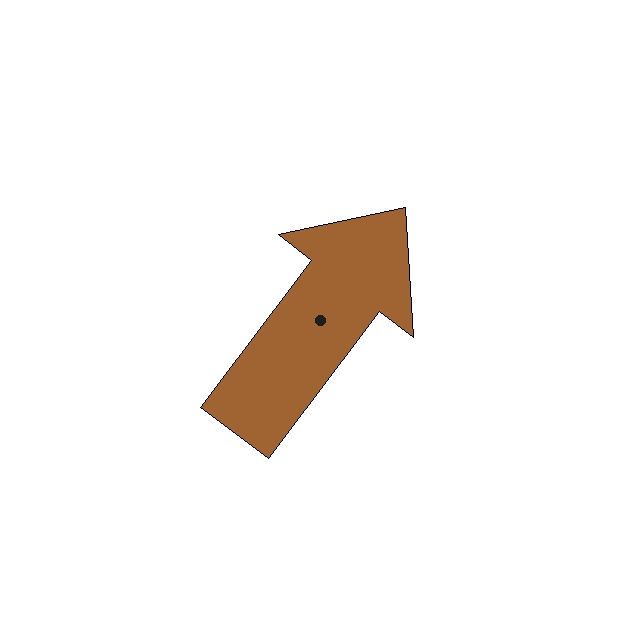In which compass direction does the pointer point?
Northeast.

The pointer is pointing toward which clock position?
Roughly 1 o'clock.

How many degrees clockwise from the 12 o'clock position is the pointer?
Approximately 37 degrees.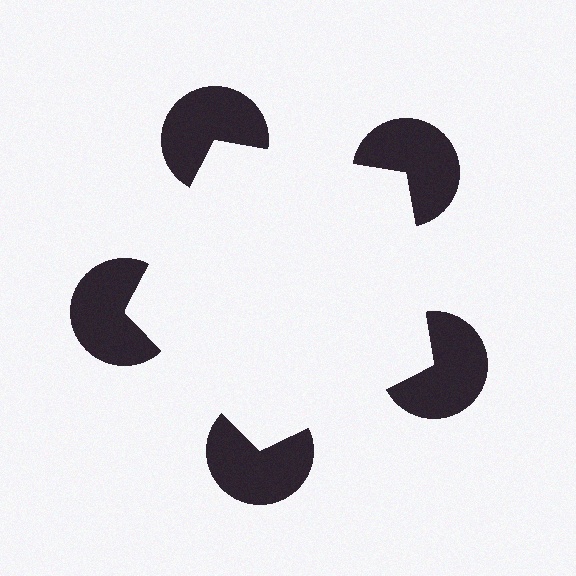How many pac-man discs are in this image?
There are 5 — one at each vertex of the illusory pentagon.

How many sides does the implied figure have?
5 sides.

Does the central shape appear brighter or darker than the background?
It typically appears slightly brighter than the background, even though no actual brightness change is drawn.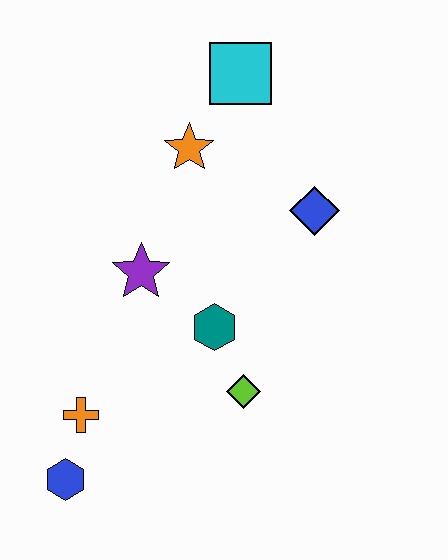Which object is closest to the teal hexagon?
The lime diamond is closest to the teal hexagon.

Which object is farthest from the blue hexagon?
The cyan square is farthest from the blue hexagon.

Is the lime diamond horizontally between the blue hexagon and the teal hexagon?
No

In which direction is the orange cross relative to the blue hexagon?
The orange cross is above the blue hexagon.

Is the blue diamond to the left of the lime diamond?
No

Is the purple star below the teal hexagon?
No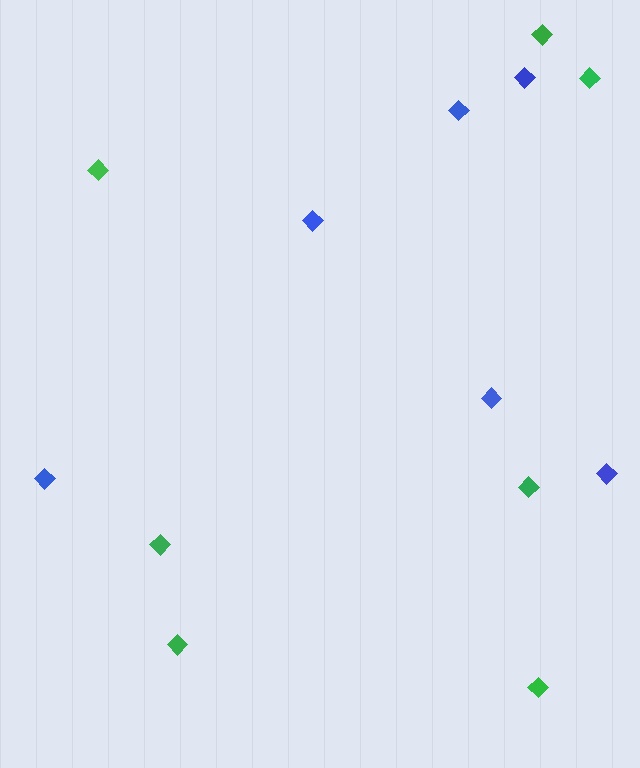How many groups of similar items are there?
There are 2 groups: one group of green diamonds (7) and one group of blue diamonds (6).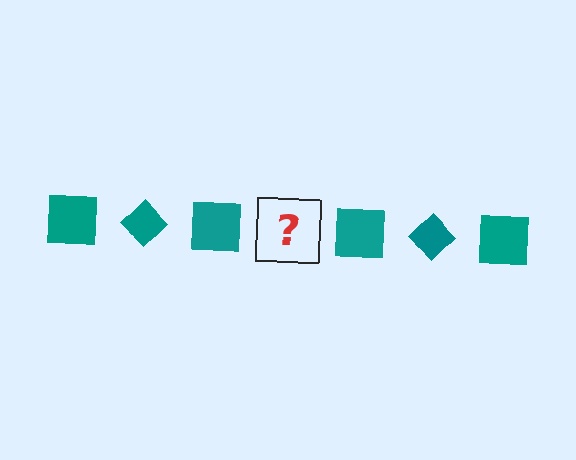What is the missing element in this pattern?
The missing element is a teal diamond.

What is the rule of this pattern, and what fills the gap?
The rule is that the pattern cycles through square, diamond shapes in teal. The gap should be filled with a teal diamond.